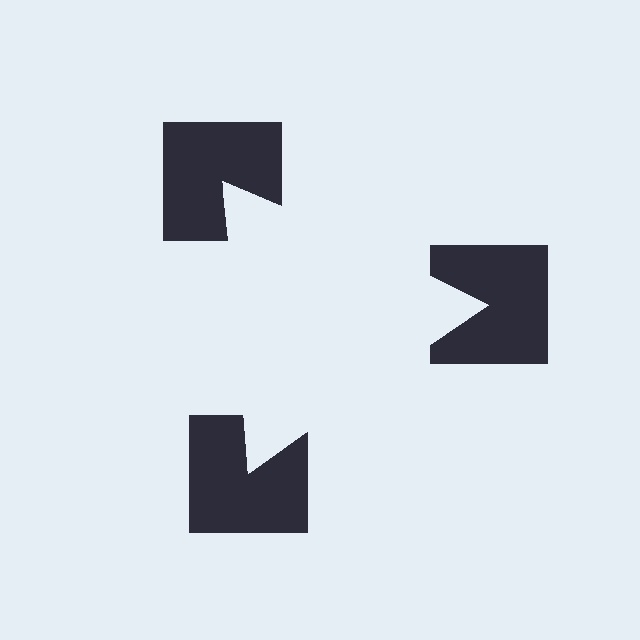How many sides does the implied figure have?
3 sides.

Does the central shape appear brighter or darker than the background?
It typically appears slightly brighter than the background, even though no actual brightness change is drawn.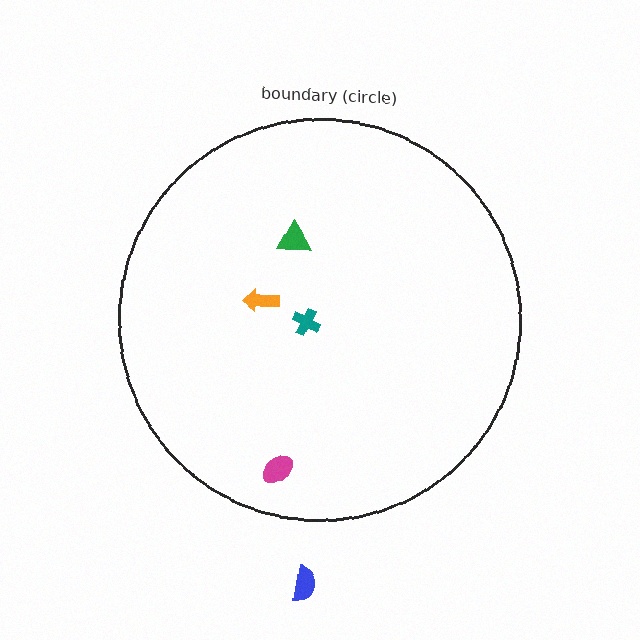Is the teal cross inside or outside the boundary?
Inside.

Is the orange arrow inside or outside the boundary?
Inside.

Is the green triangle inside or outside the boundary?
Inside.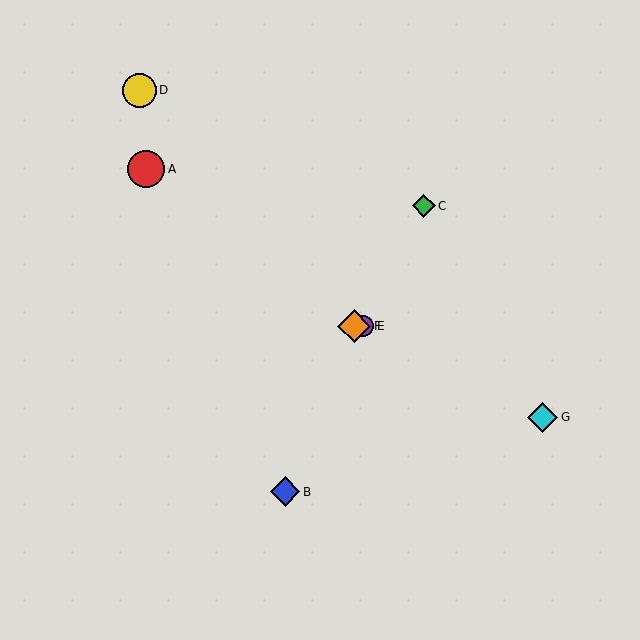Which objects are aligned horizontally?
Objects E, F are aligned horizontally.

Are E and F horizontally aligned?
Yes, both are at y≈326.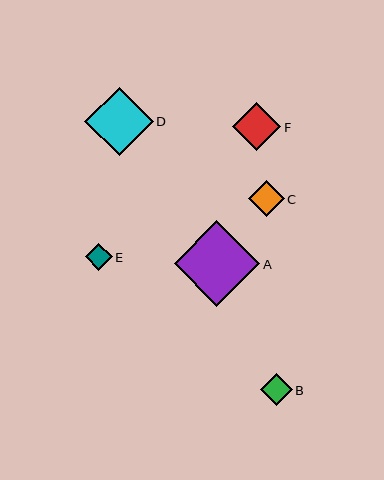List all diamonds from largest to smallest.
From largest to smallest: A, D, F, C, B, E.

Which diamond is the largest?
Diamond A is the largest with a size of approximately 86 pixels.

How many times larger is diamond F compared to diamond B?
Diamond F is approximately 1.5 times the size of diamond B.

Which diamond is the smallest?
Diamond E is the smallest with a size of approximately 27 pixels.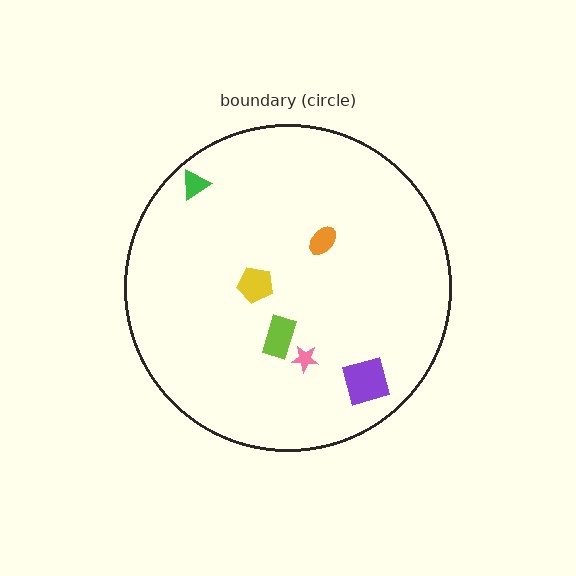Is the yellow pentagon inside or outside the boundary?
Inside.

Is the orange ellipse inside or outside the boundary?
Inside.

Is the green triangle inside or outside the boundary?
Inside.